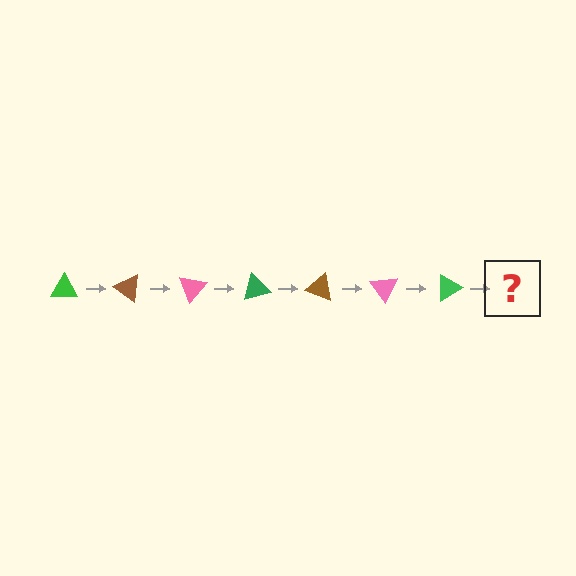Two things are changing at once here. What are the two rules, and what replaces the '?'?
The two rules are that it rotates 35 degrees each step and the color cycles through green, brown, and pink. The '?' should be a brown triangle, rotated 245 degrees from the start.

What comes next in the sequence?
The next element should be a brown triangle, rotated 245 degrees from the start.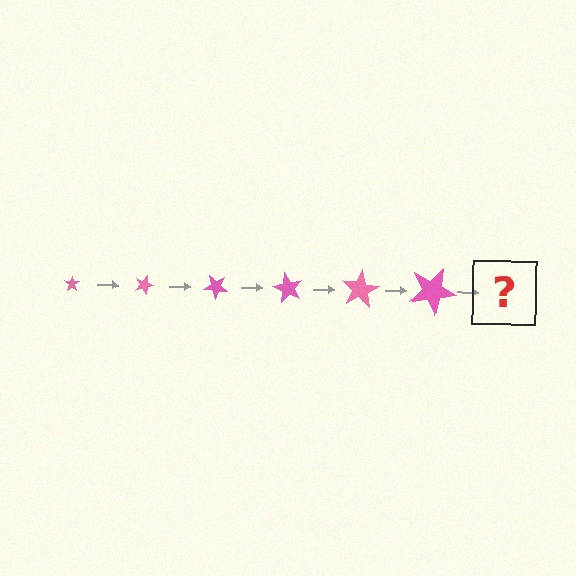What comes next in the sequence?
The next element should be a star, larger than the previous one and rotated 120 degrees from the start.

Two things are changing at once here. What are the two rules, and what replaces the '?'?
The two rules are that the star grows larger each step and it rotates 20 degrees each step. The '?' should be a star, larger than the previous one and rotated 120 degrees from the start.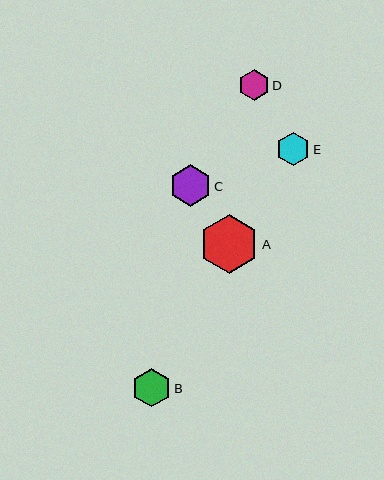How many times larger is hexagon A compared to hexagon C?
Hexagon A is approximately 1.4 times the size of hexagon C.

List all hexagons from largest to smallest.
From largest to smallest: A, C, B, E, D.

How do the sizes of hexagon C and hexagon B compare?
Hexagon C and hexagon B are approximately the same size.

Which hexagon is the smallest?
Hexagon D is the smallest with a size of approximately 31 pixels.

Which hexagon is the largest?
Hexagon A is the largest with a size of approximately 59 pixels.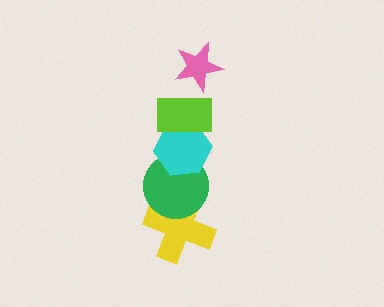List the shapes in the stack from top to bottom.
From top to bottom: the pink star, the lime rectangle, the cyan hexagon, the green circle, the yellow cross.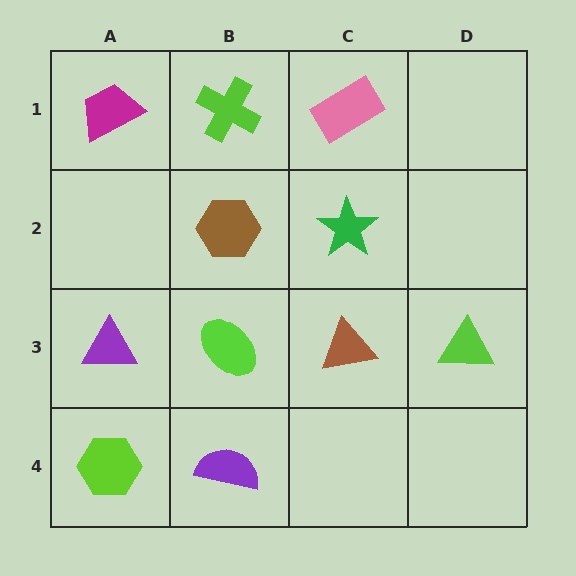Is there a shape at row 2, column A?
No, that cell is empty.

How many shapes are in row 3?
4 shapes.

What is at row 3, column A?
A purple triangle.